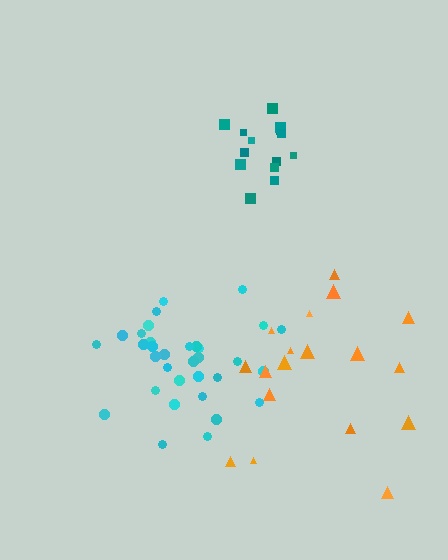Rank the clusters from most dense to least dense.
teal, cyan, orange.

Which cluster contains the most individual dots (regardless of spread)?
Cyan (33).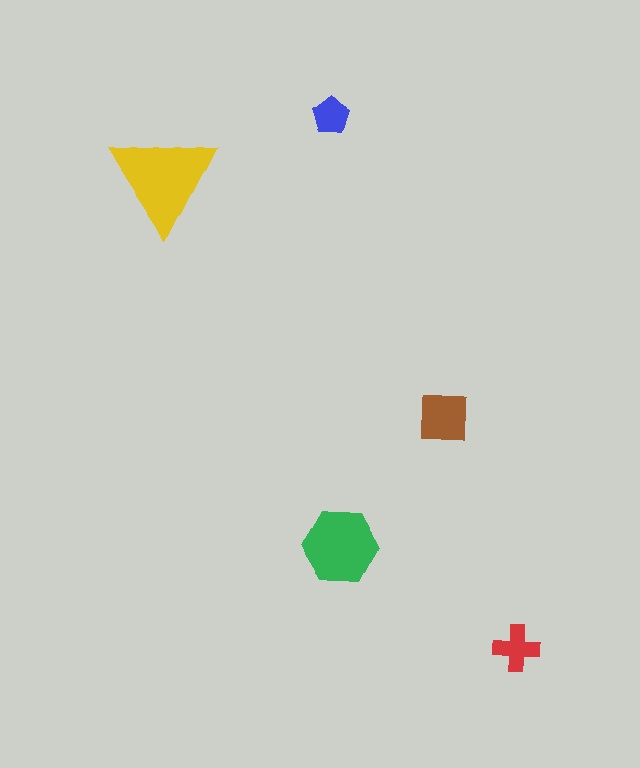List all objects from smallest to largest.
The blue pentagon, the red cross, the brown square, the green hexagon, the yellow triangle.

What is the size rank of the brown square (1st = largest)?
3rd.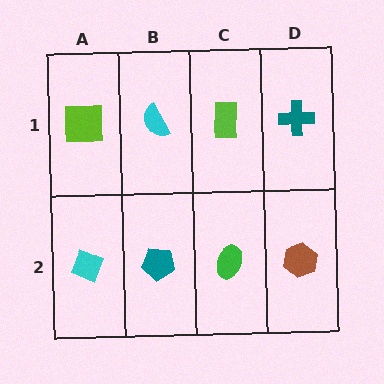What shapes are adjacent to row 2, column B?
A cyan semicircle (row 1, column B), a cyan diamond (row 2, column A), a green ellipse (row 2, column C).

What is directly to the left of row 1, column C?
A cyan semicircle.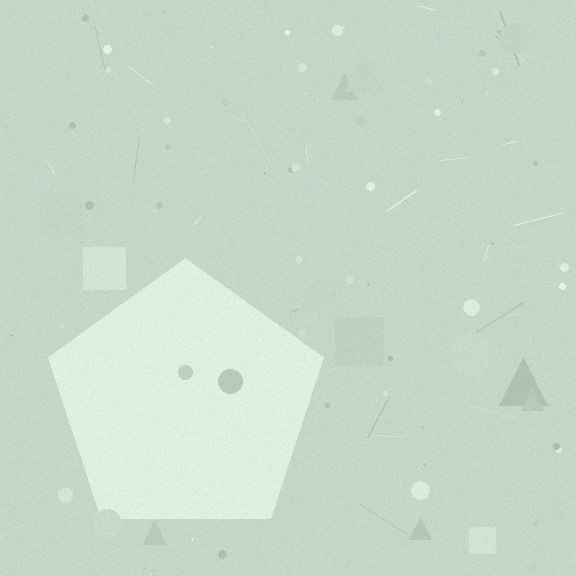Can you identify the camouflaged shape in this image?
The camouflaged shape is a pentagon.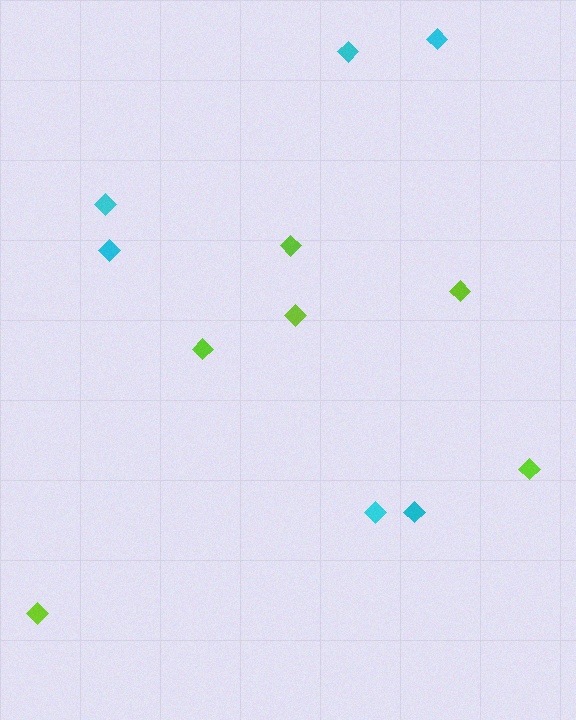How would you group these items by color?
There are 2 groups: one group of lime diamonds (6) and one group of cyan diamonds (6).